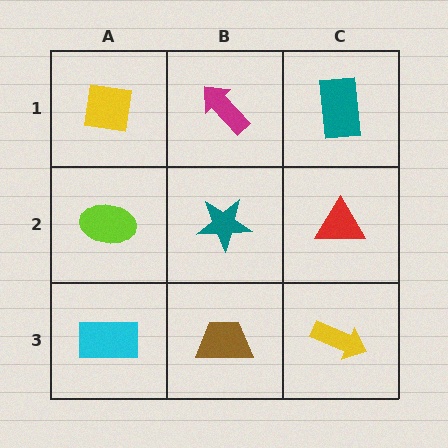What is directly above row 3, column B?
A teal star.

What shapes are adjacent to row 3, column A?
A lime ellipse (row 2, column A), a brown trapezoid (row 3, column B).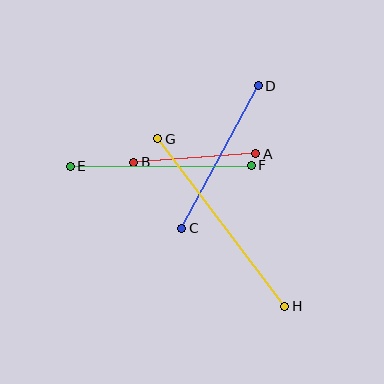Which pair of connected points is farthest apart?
Points G and H are farthest apart.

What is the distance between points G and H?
The distance is approximately 211 pixels.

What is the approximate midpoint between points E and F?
The midpoint is at approximately (161, 166) pixels.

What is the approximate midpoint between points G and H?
The midpoint is at approximately (221, 222) pixels.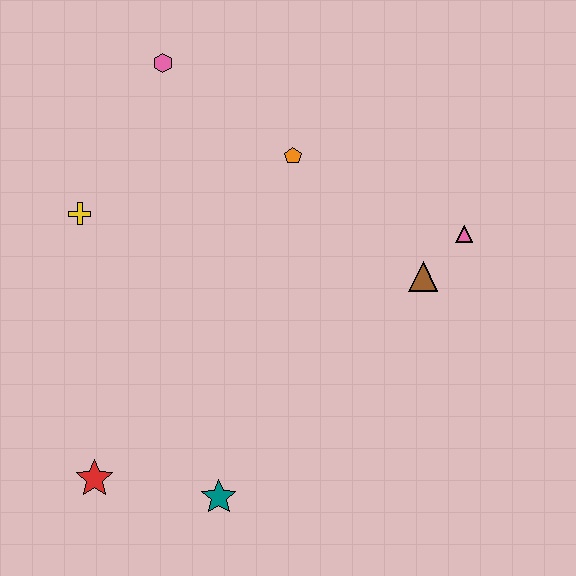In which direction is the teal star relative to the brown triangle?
The teal star is below the brown triangle.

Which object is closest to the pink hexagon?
The orange pentagon is closest to the pink hexagon.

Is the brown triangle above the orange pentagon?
No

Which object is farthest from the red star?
The pink triangle is farthest from the red star.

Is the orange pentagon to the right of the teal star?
Yes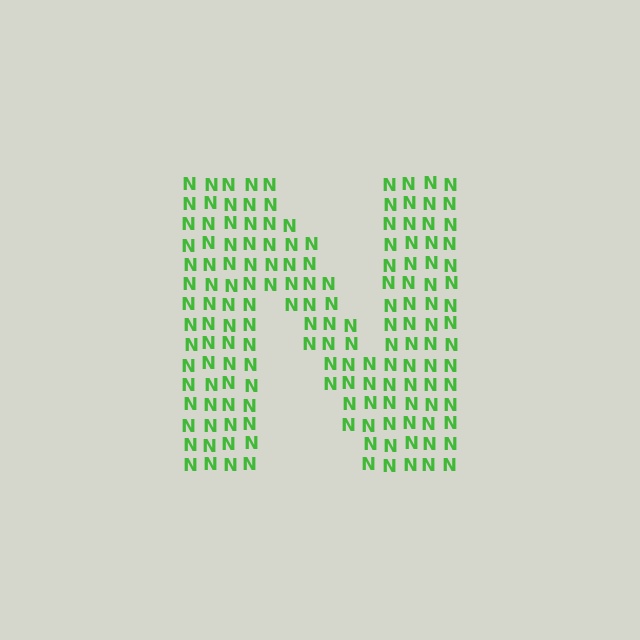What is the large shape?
The large shape is the letter N.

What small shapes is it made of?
It is made of small letter N's.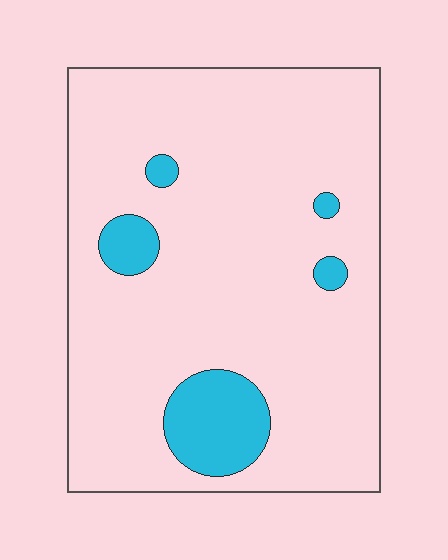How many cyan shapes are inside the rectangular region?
5.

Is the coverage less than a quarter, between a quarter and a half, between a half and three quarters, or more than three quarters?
Less than a quarter.